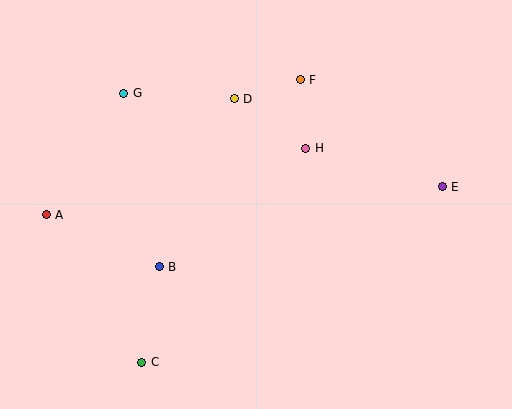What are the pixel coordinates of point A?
Point A is at (46, 215).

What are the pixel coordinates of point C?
Point C is at (142, 362).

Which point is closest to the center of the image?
Point H at (306, 148) is closest to the center.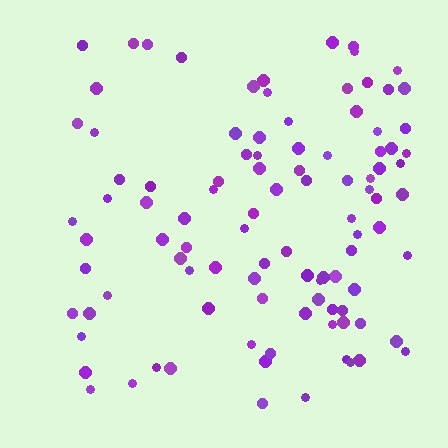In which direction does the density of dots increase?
From left to right, with the right side densest.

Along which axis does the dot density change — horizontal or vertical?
Horizontal.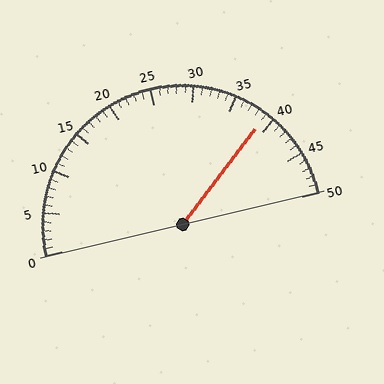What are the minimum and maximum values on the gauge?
The gauge ranges from 0 to 50.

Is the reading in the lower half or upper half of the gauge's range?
The reading is in the upper half of the range (0 to 50).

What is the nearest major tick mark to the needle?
The nearest major tick mark is 40.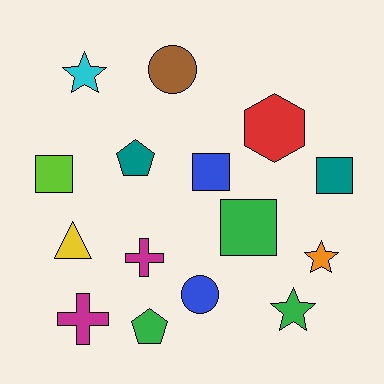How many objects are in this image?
There are 15 objects.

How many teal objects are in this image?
There are 2 teal objects.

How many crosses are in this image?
There are 2 crosses.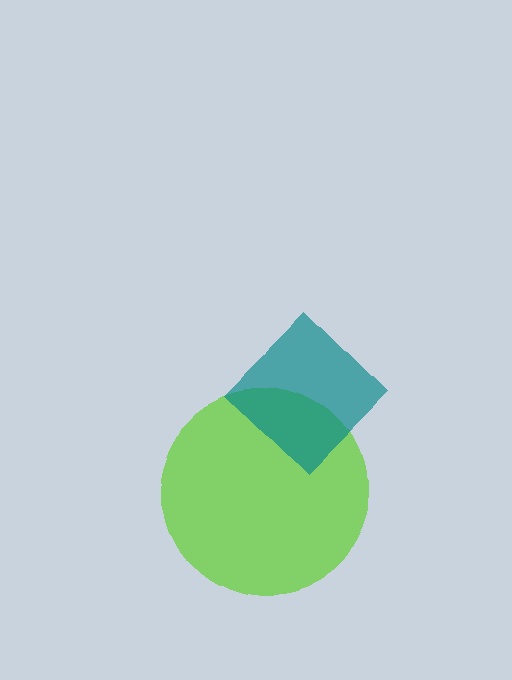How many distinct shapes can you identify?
There are 2 distinct shapes: a lime circle, a teal diamond.